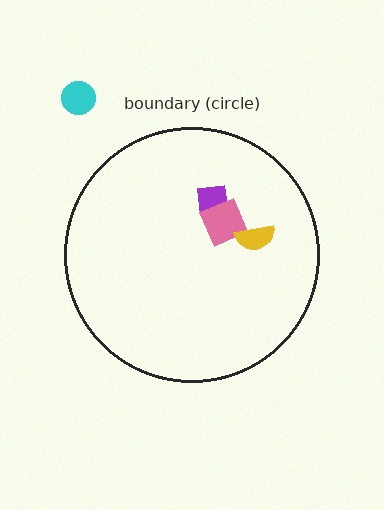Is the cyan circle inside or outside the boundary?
Outside.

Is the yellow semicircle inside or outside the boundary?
Inside.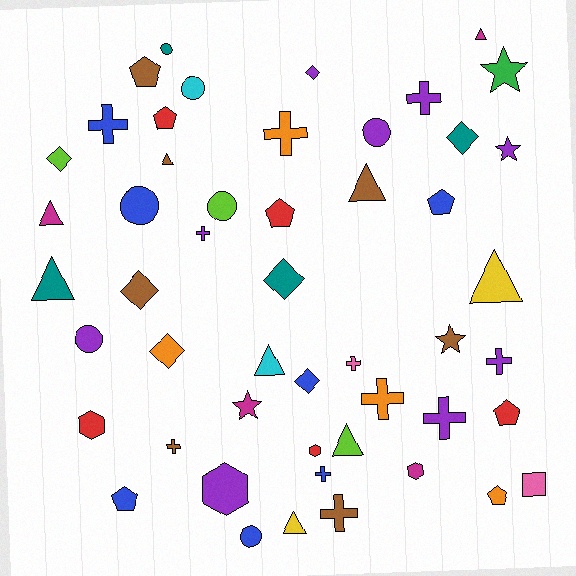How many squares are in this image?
There is 1 square.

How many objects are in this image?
There are 50 objects.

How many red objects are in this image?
There are 5 red objects.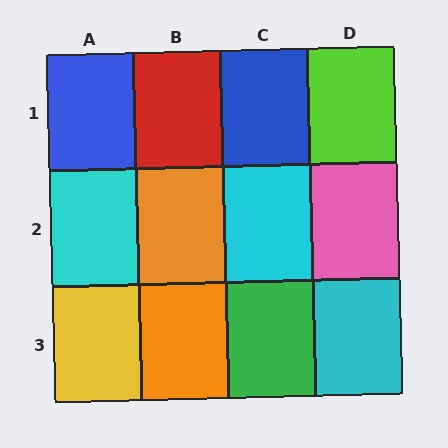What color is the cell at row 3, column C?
Green.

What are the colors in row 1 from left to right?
Blue, red, blue, lime.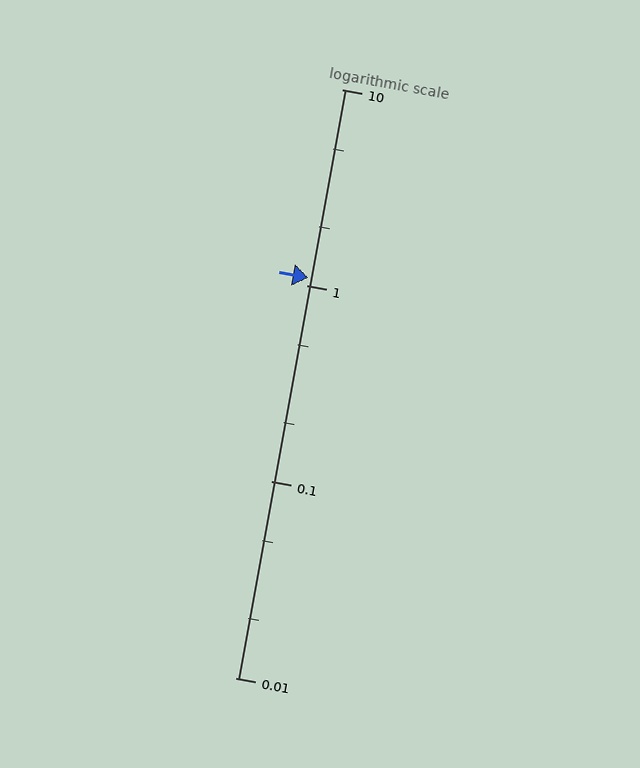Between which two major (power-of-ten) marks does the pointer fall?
The pointer is between 1 and 10.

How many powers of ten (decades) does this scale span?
The scale spans 3 decades, from 0.01 to 10.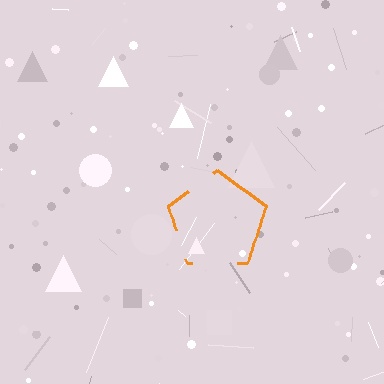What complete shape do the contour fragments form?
The contour fragments form a pentagon.